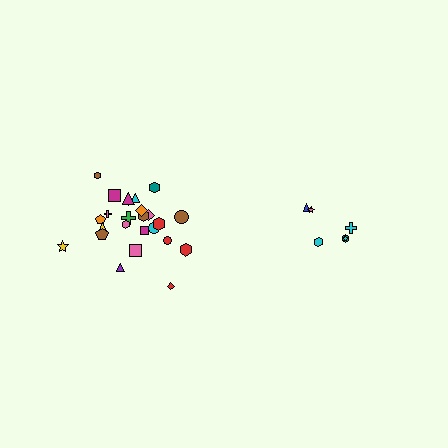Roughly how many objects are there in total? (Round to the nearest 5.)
Roughly 30 objects in total.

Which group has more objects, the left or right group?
The left group.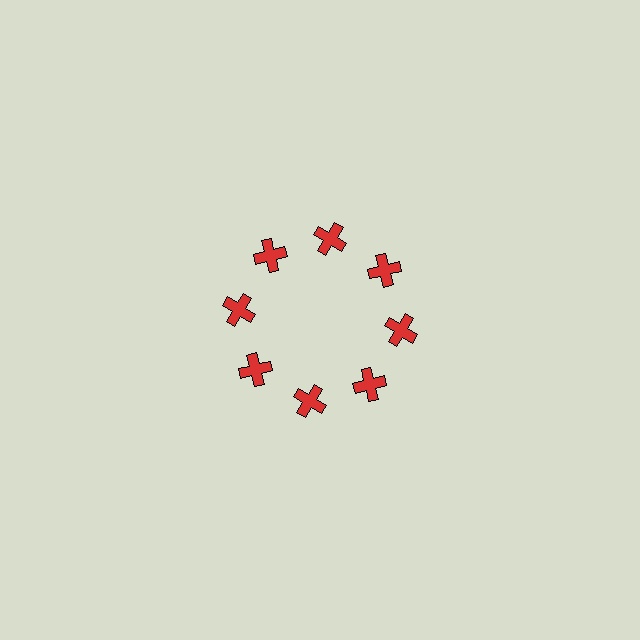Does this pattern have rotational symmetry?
Yes, this pattern has 8-fold rotational symmetry. It looks the same after rotating 45 degrees around the center.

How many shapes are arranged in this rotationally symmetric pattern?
There are 8 shapes, arranged in 8 groups of 1.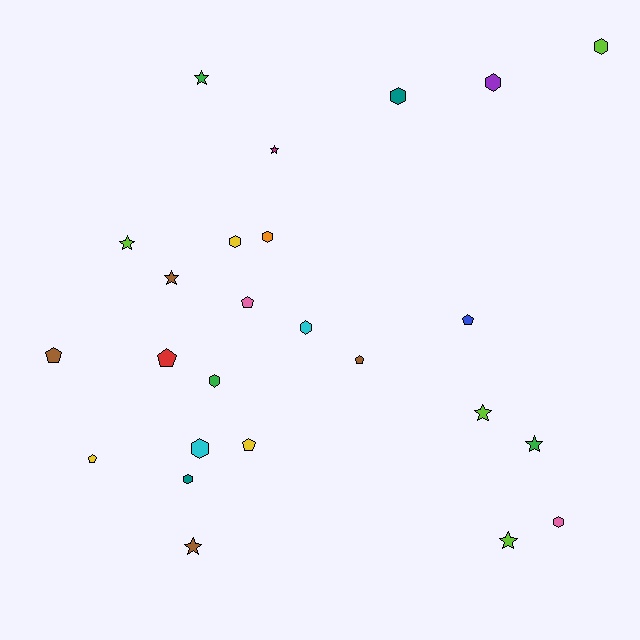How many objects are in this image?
There are 25 objects.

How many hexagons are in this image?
There are 10 hexagons.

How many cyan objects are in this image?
There are 2 cyan objects.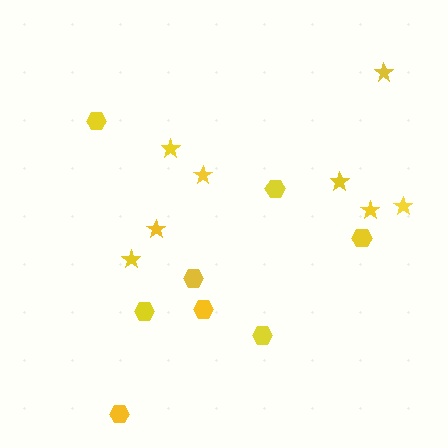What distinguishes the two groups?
There are 2 groups: one group of hexagons (8) and one group of stars (8).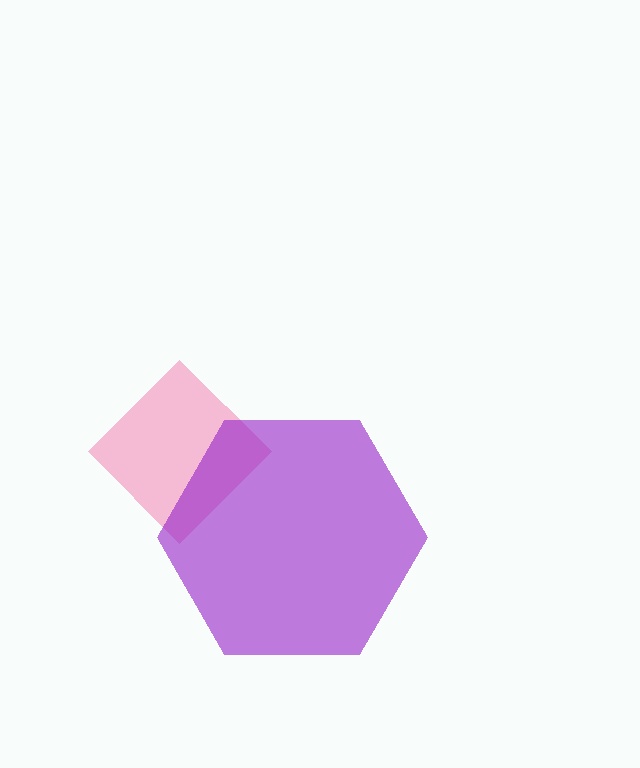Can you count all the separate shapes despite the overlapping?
Yes, there are 2 separate shapes.